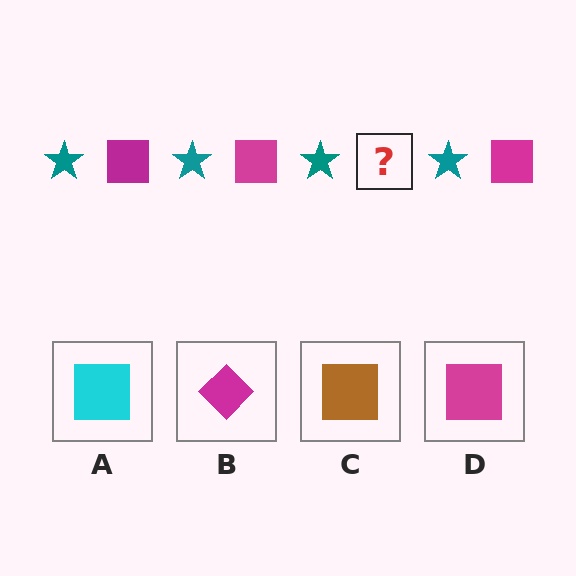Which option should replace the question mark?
Option D.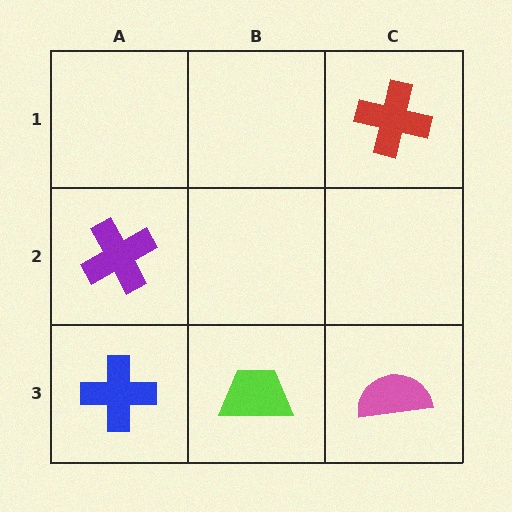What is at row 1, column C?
A red cross.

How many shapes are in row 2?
1 shape.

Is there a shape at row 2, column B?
No, that cell is empty.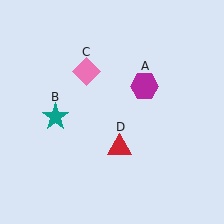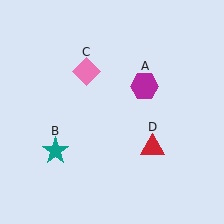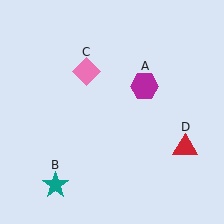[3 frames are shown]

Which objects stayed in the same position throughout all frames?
Magenta hexagon (object A) and pink diamond (object C) remained stationary.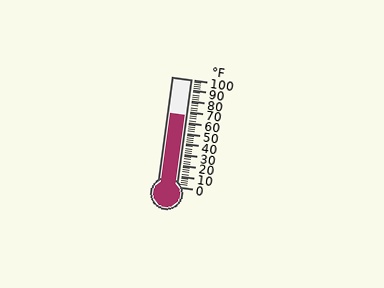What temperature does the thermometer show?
The thermometer shows approximately 66°F.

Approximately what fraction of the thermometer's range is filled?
The thermometer is filled to approximately 65% of its range.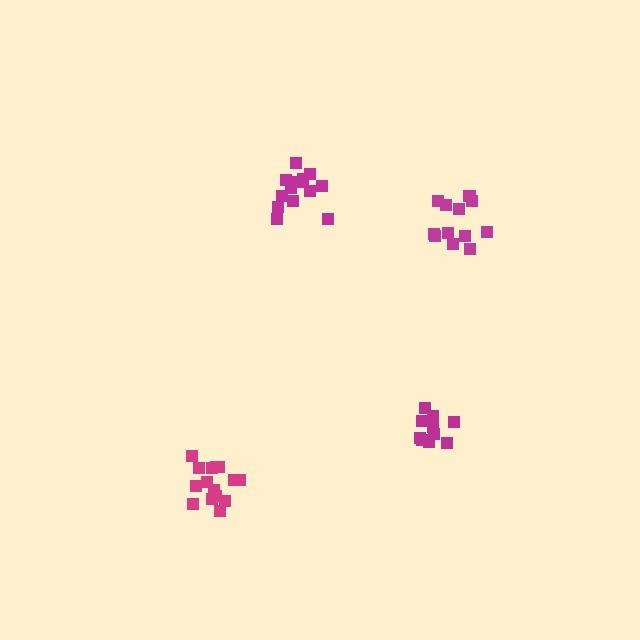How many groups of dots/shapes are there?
There are 4 groups.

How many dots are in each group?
Group 1: 15 dots, Group 2: 12 dots, Group 3: 10 dots, Group 4: 14 dots (51 total).